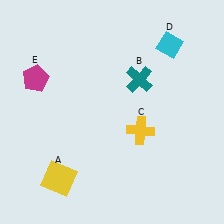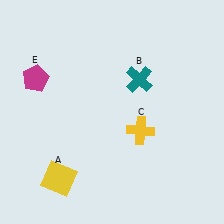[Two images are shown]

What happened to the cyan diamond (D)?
The cyan diamond (D) was removed in Image 2. It was in the top-right area of Image 1.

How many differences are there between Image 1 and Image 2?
There is 1 difference between the two images.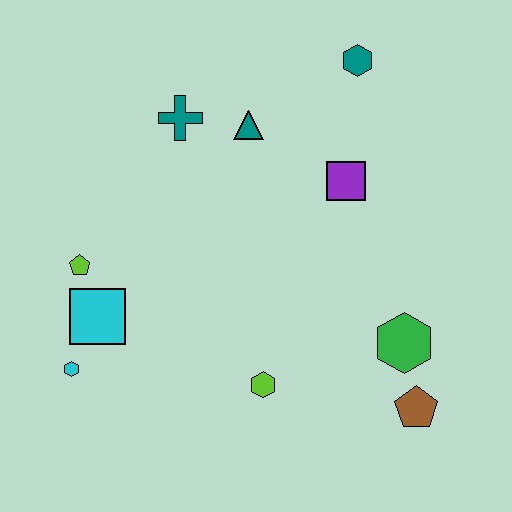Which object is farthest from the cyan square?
The teal hexagon is farthest from the cyan square.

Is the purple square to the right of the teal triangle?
Yes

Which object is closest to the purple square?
The teal triangle is closest to the purple square.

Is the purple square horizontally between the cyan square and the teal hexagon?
Yes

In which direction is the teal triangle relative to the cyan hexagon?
The teal triangle is above the cyan hexagon.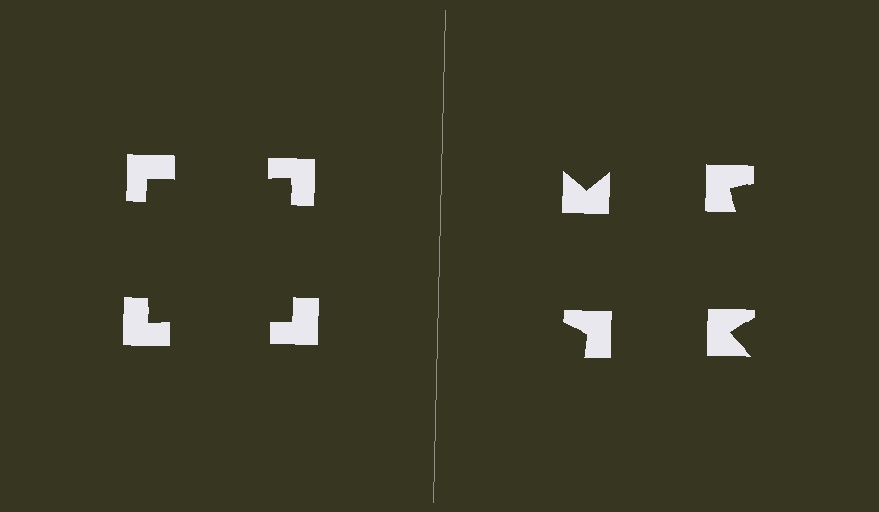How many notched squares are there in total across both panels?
8 — 4 on each side.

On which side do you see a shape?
An illusory square appears on the left side. On the right side the wedge cuts are rotated, so no coherent shape forms.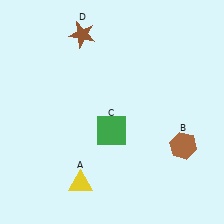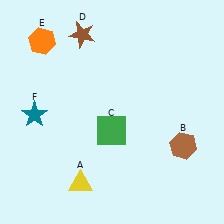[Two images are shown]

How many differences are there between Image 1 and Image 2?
There are 2 differences between the two images.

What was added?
An orange hexagon (E), a teal star (F) were added in Image 2.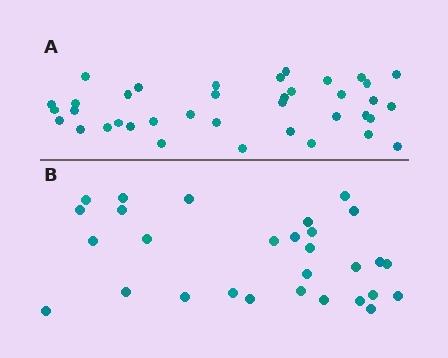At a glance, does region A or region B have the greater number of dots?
Region A (the top region) has more dots.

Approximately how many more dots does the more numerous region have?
Region A has roughly 8 or so more dots than region B.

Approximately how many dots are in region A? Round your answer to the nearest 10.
About 40 dots. (The exact count is 38, which rounds to 40.)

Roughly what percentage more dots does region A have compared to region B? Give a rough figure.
About 30% more.